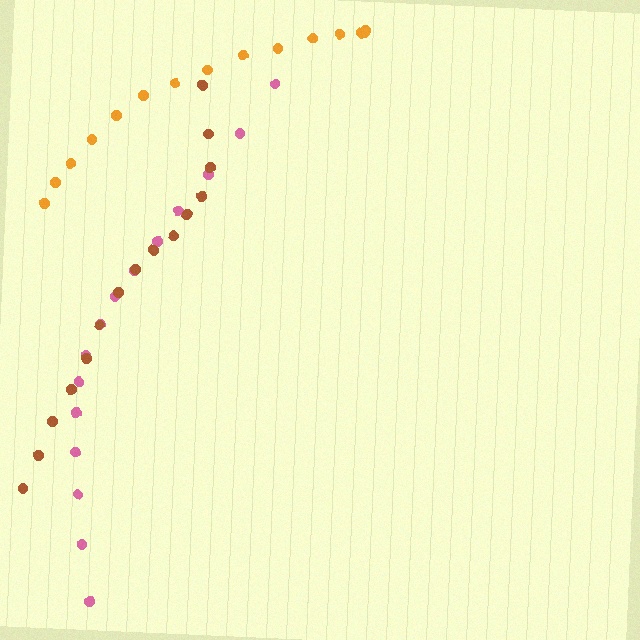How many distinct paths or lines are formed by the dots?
There are 3 distinct paths.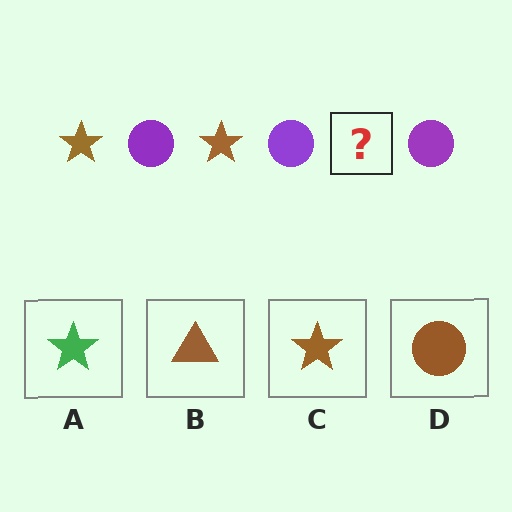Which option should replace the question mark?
Option C.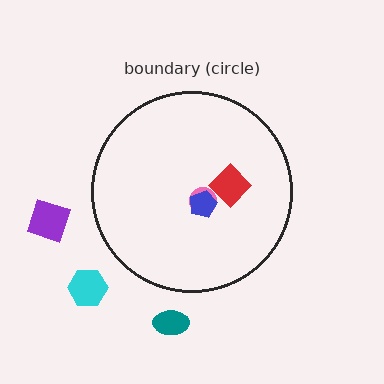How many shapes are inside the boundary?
3 inside, 3 outside.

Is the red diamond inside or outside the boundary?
Inside.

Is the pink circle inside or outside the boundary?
Inside.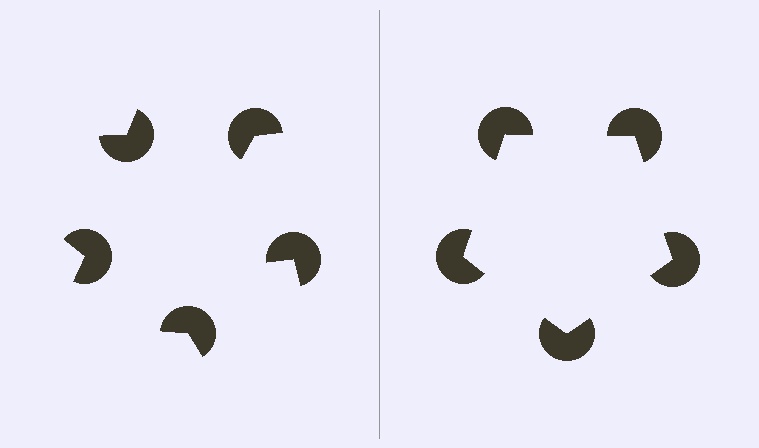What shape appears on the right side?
An illusory pentagon.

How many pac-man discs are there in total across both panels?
10 — 5 on each side.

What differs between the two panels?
The pac-man discs are positioned identically on both sides; only the wedge orientations differ. On the right they align to a pentagon; on the left they are misaligned.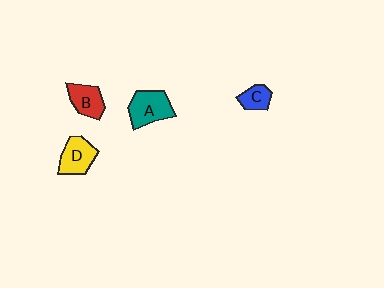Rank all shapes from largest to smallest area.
From largest to smallest: A (teal), D (yellow), B (red), C (blue).